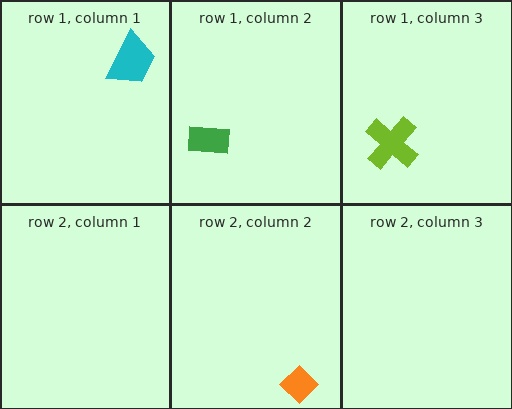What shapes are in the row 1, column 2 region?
The green rectangle.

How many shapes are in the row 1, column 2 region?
1.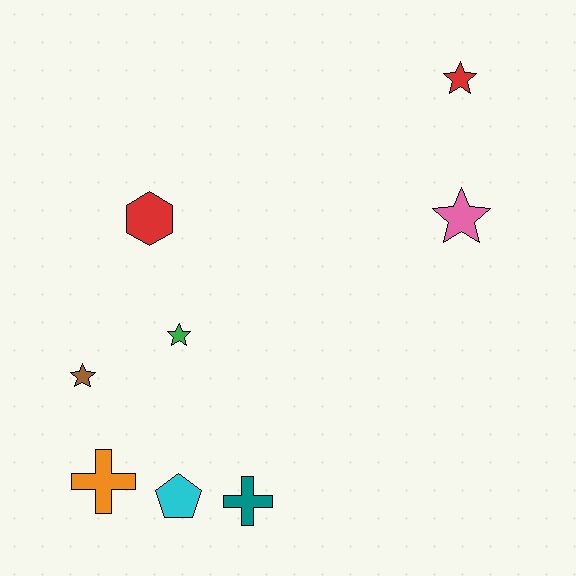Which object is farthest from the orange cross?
The red star is farthest from the orange cross.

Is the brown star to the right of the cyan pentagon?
No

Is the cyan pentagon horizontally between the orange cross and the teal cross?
Yes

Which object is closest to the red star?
The pink star is closest to the red star.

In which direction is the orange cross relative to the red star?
The orange cross is below the red star.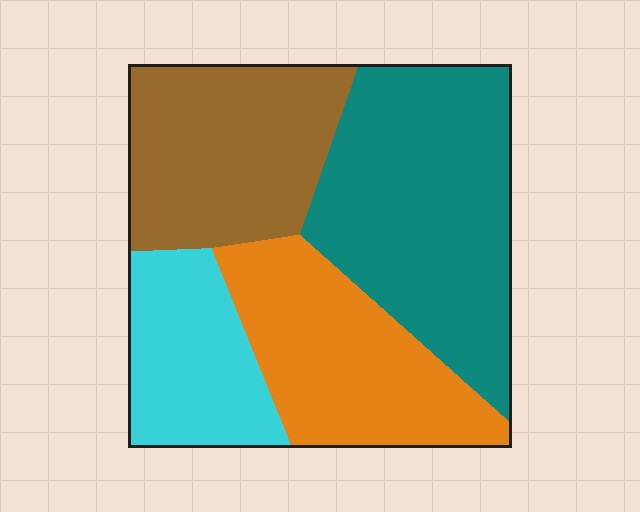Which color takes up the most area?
Teal, at roughly 35%.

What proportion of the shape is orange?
Orange takes up about one quarter (1/4) of the shape.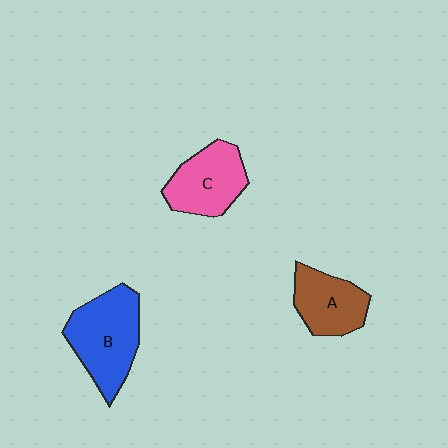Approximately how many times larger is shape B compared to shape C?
Approximately 1.3 times.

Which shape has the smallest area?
Shape A (brown).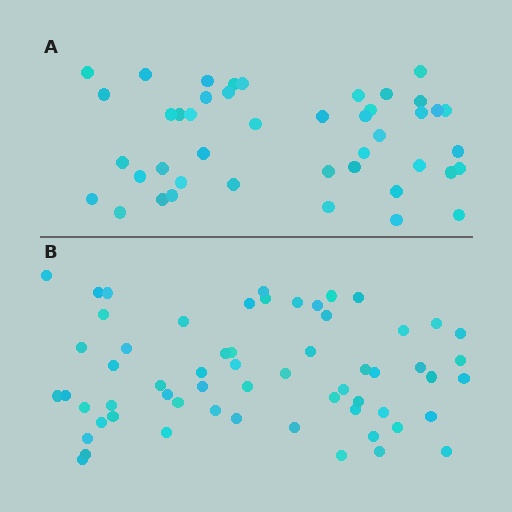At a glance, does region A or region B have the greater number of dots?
Region B (the bottom region) has more dots.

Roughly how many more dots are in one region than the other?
Region B has approximately 15 more dots than region A.